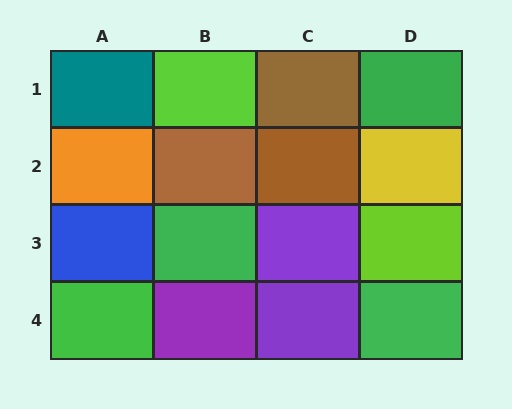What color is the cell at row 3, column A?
Blue.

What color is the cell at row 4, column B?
Purple.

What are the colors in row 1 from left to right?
Teal, lime, brown, green.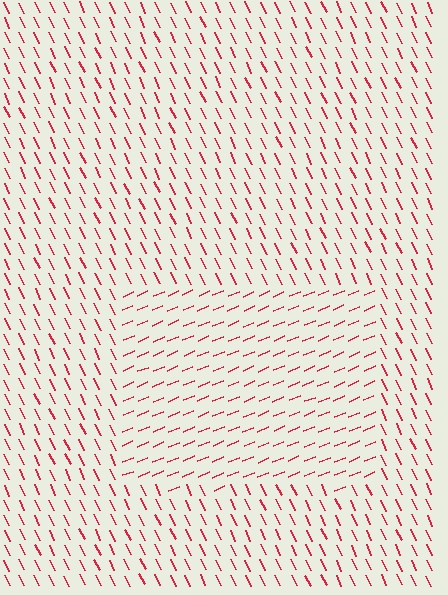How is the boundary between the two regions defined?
The boundary is defined purely by a change in line orientation (approximately 87 degrees difference). All lines are the same color and thickness.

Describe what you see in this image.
The image is filled with small red line segments. A rectangle region in the image has lines oriented differently from the surrounding lines, creating a visible texture boundary.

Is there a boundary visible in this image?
Yes, there is a texture boundary formed by a change in line orientation.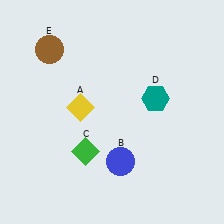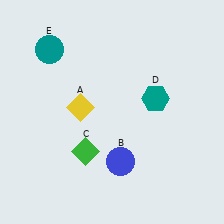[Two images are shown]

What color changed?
The circle (E) changed from brown in Image 1 to teal in Image 2.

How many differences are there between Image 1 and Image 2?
There is 1 difference between the two images.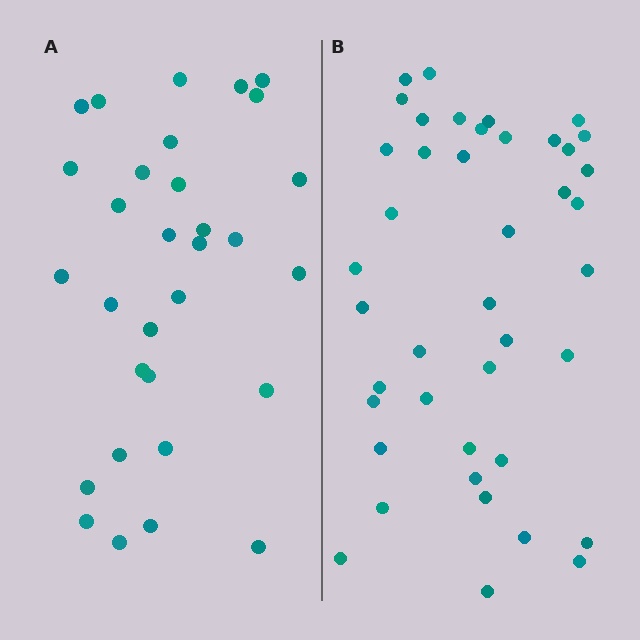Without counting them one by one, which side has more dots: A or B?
Region B (the right region) has more dots.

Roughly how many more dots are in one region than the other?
Region B has roughly 12 or so more dots than region A.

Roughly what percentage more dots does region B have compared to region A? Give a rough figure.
About 35% more.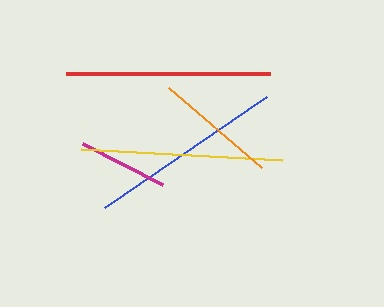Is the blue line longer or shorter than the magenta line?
The blue line is longer than the magenta line.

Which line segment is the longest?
The red line is the longest at approximately 204 pixels.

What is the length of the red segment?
The red segment is approximately 204 pixels long.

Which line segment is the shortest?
The magenta line is the shortest at approximately 89 pixels.